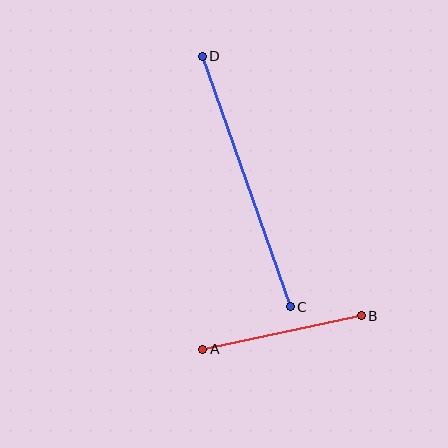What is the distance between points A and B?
The distance is approximately 162 pixels.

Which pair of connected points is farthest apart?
Points C and D are farthest apart.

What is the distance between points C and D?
The distance is approximately 266 pixels.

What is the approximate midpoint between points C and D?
The midpoint is at approximately (246, 181) pixels.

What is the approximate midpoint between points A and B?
The midpoint is at approximately (282, 333) pixels.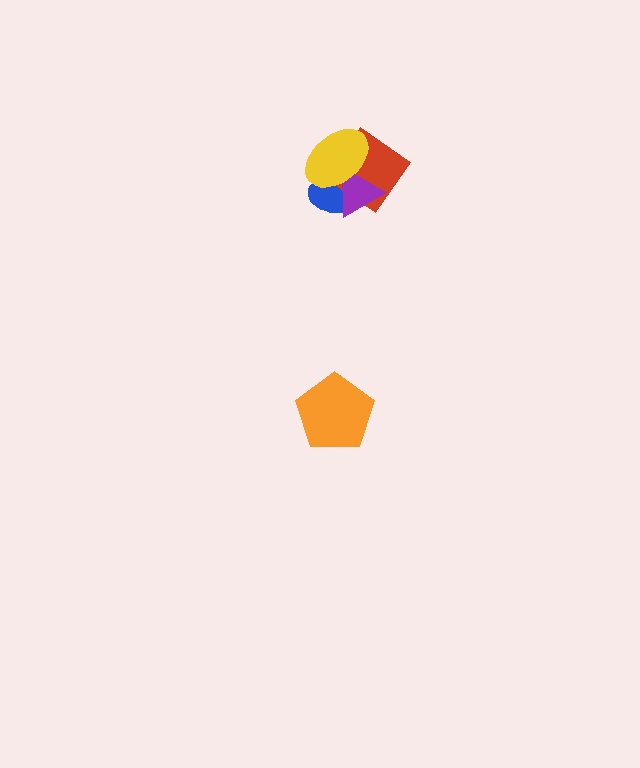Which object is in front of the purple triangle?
The yellow ellipse is in front of the purple triangle.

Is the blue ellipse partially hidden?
Yes, it is partially covered by another shape.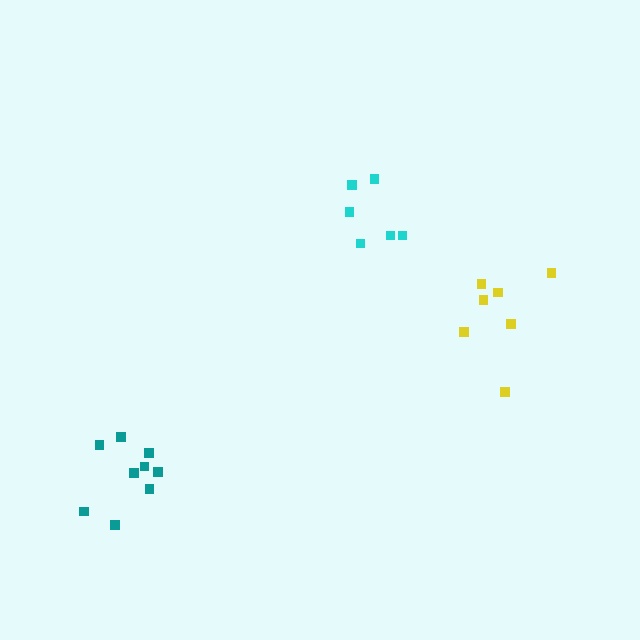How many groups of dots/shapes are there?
There are 3 groups.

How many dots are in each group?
Group 1: 6 dots, Group 2: 9 dots, Group 3: 7 dots (22 total).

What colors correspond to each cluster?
The clusters are colored: cyan, teal, yellow.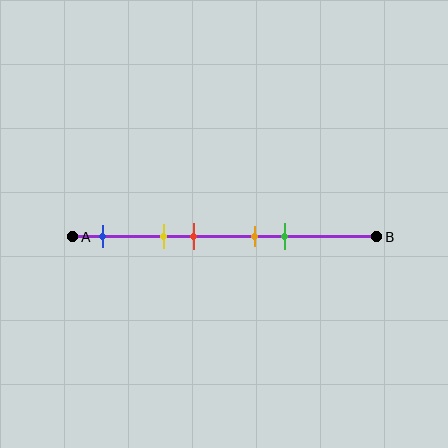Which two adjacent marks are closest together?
The orange and green marks are the closest adjacent pair.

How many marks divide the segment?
There are 5 marks dividing the segment.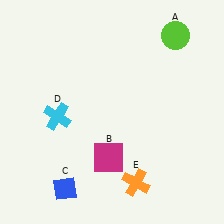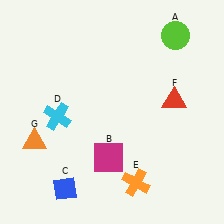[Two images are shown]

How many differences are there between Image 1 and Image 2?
There are 2 differences between the two images.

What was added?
A red triangle (F), an orange triangle (G) were added in Image 2.